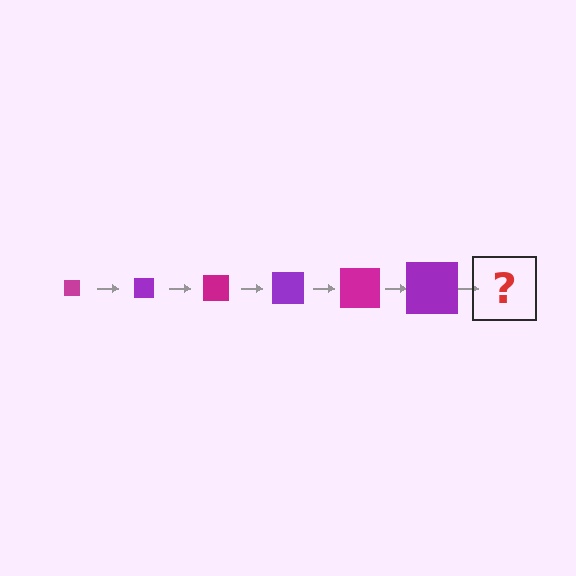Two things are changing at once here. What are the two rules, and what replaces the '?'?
The two rules are that the square grows larger each step and the color cycles through magenta and purple. The '?' should be a magenta square, larger than the previous one.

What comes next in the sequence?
The next element should be a magenta square, larger than the previous one.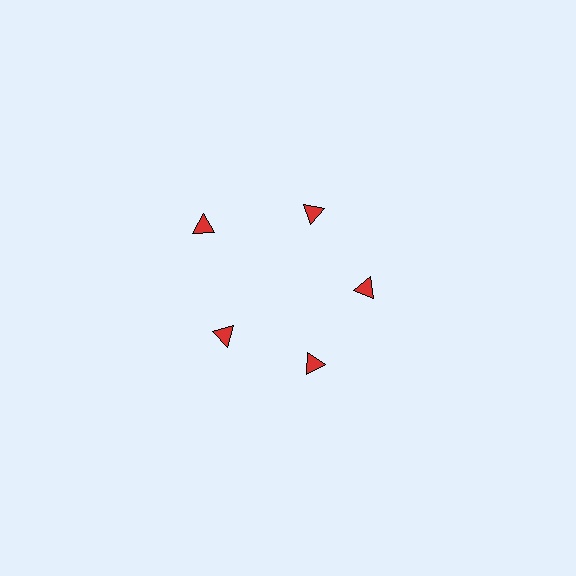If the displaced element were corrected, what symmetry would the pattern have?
It would have 5-fold rotational symmetry — the pattern would map onto itself every 72 degrees.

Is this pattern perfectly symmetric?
No. The 5 red triangles are arranged in a ring, but one element near the 10 o'clock position is pushed outward from the center, breaking the 5-fold rotational symmetry.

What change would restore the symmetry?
The symmetry would be restored by moving it inward, back onto the ring so that all 5 triangles sit at equal angles and equal distance from the center.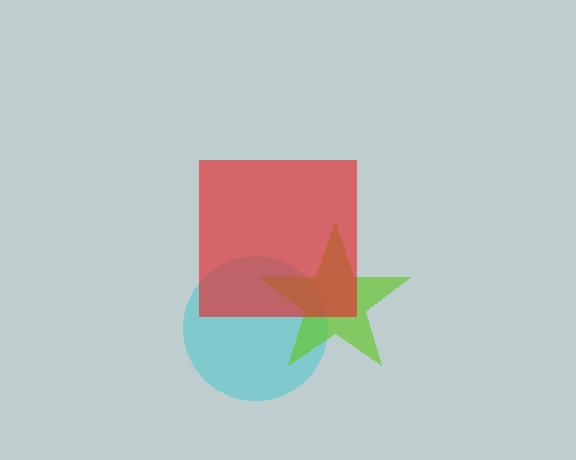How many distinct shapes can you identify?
There are 3 distinct shapes: a cyan circle, a lime star, a red square.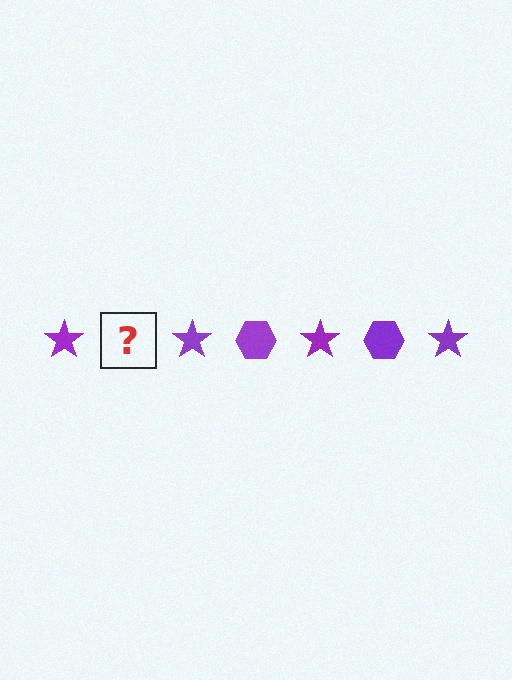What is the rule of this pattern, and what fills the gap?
The rule is that the pattern cycles through star, hexagon shapes in purple. The gap should be filled with a purple hexagon.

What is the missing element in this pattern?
The missing element is a purple hexagon.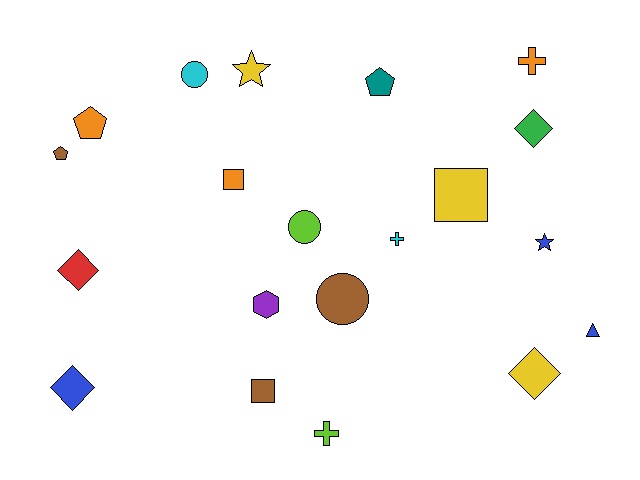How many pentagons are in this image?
There are 3 pentagons.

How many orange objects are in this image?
There are 3 orange objects.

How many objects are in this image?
There are 20 objects.